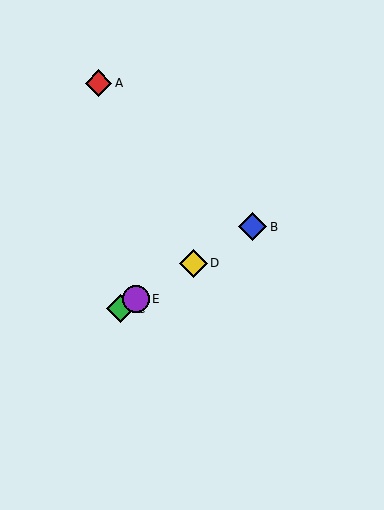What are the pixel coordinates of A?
Object A is at (99, 83).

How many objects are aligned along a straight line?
4 objects (B, C, D, E) are aligned along a straight line.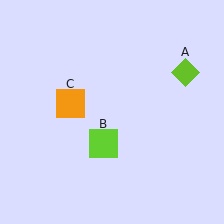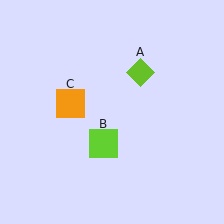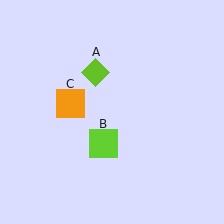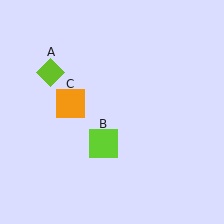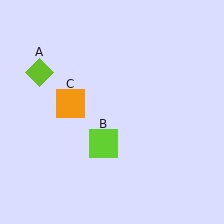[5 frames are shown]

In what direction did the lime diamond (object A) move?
The lime diamond (object A) moved left.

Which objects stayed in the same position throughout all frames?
Lime square (object B) and orange square (object C) remained stationary.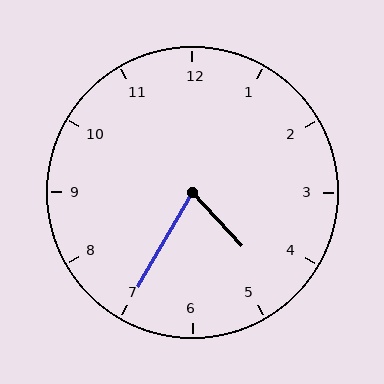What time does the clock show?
4:35.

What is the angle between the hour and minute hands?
Approximately 72 degrees.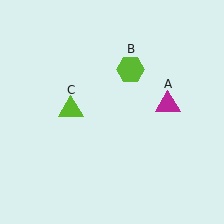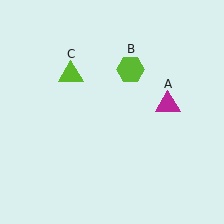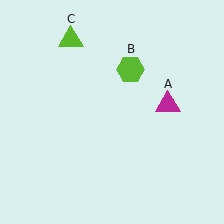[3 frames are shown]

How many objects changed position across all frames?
1 object changed position: lime triangle (object C).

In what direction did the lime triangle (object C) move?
The lime triangle (object C) moved up.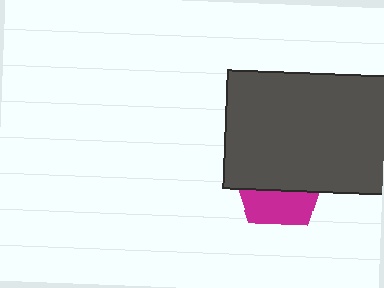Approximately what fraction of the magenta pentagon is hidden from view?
Roughly 61% of the magenta pentagon is hidden behind the dark gray rectangle.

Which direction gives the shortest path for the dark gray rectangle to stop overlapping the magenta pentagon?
Moving up gives the shortest separation.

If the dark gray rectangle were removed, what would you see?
You would see the complete magenta pentagon.